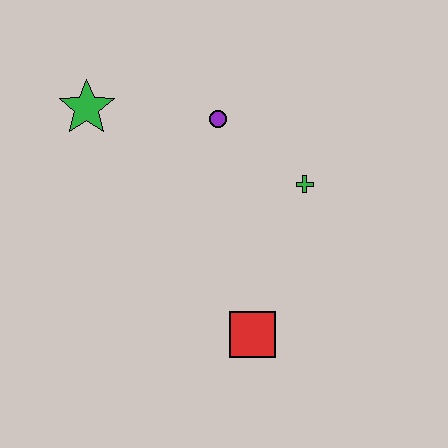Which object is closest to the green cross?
The purple circle is closest to the green cross.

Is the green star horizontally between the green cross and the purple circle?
No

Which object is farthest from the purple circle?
The red square is farthest from the purple circle.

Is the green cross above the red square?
Yes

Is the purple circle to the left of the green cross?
Yes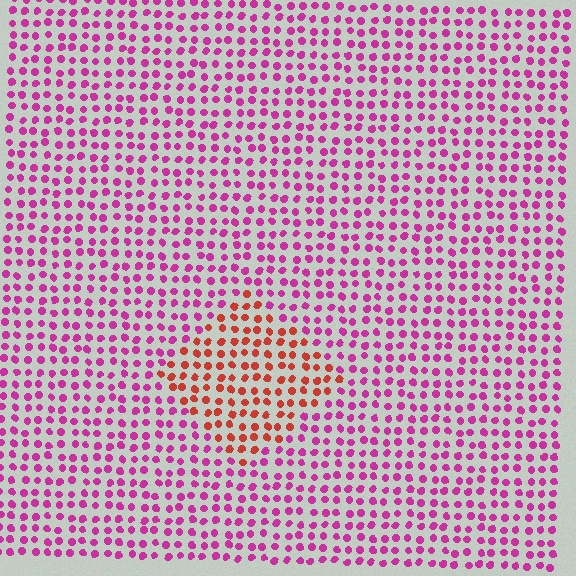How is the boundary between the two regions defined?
The boundary is defined purely by a slight shift in hue (about 48 degrees). Spacing, size, and orientation are identical on both sides.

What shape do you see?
I see a diamond.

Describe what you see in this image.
The image is filled with small magenta elements in a uniform arrangement. A diamond-shaped region is visible where the elements are tinted to a slightly different hue, forming a subtle color boundary.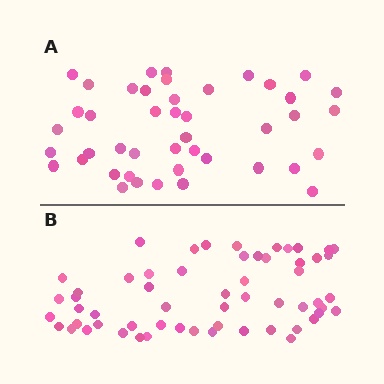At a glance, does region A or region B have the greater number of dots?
Region B (the bottom region) has more dots.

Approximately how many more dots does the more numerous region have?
Region B has approximately 15 more dots than region A.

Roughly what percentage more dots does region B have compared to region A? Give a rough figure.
About 30% more.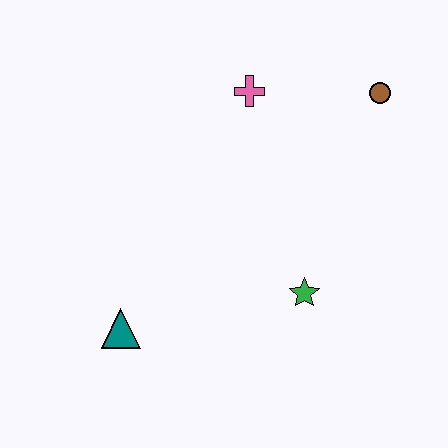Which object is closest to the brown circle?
The pink cross is closest to the brown circle.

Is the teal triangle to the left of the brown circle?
Yes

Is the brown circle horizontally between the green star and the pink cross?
No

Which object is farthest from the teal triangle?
The brown circle is farthest from the teal triangle.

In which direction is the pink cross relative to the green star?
The pink cross is above the green star.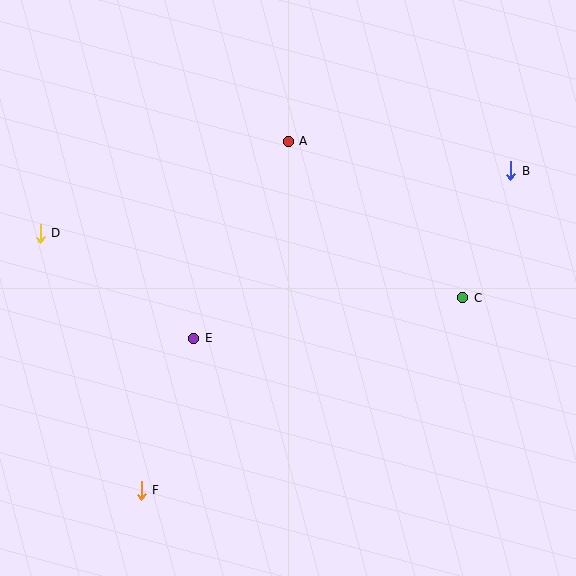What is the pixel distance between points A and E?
The distance between A and E is 218 pixels.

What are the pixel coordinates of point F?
Point F is at (141, 490).